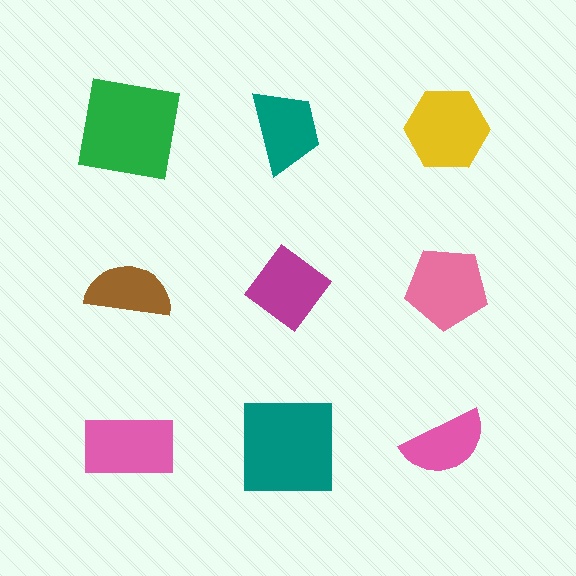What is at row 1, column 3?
A yellow hexagon.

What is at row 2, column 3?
A pink pentagon.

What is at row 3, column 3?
A pink semicircle.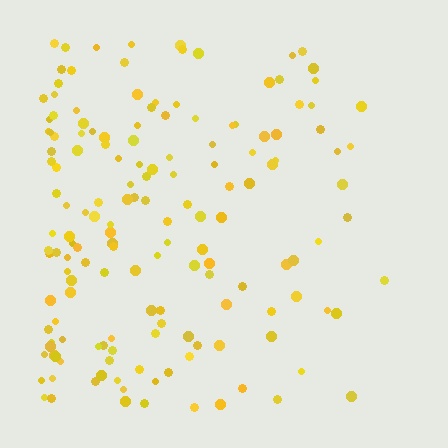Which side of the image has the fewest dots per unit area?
The right.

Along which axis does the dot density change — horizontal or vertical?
Horizontal.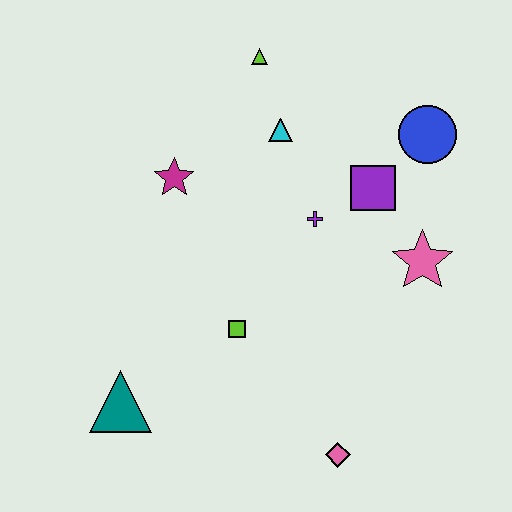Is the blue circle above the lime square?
Yes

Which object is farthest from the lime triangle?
The pink diamond is farthest from the lime triangle.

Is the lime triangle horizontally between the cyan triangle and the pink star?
No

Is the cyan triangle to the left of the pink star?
Yes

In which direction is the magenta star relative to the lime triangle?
The magenta star is below the lime triangle.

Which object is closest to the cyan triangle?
The lime triangle is closest to the cyan triangle.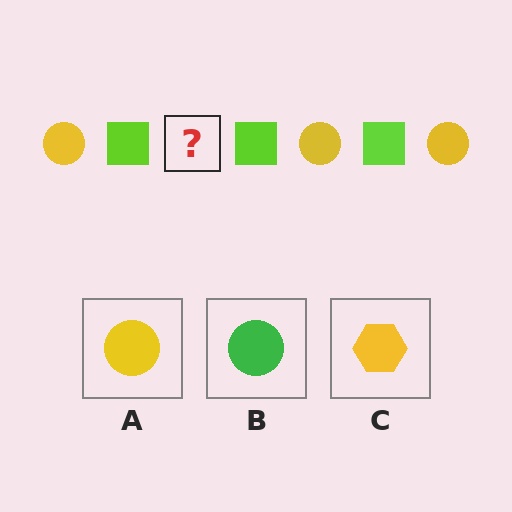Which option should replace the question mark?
Option A.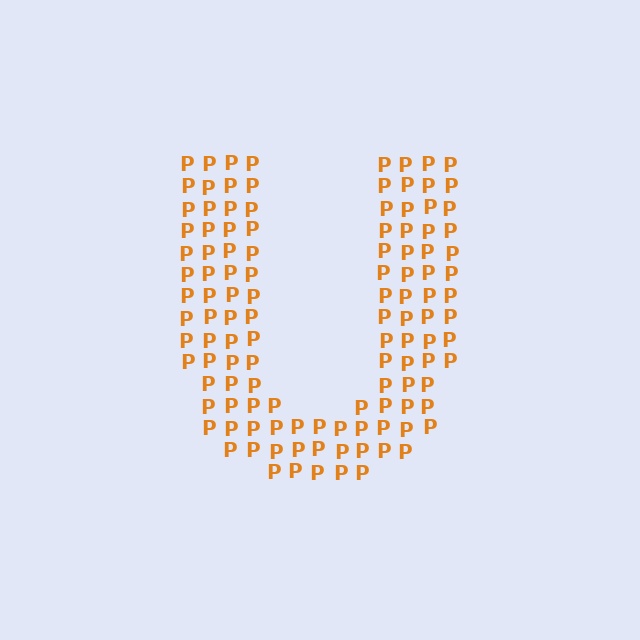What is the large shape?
The large shape is the letter U.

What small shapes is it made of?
It is made of small letter P's.